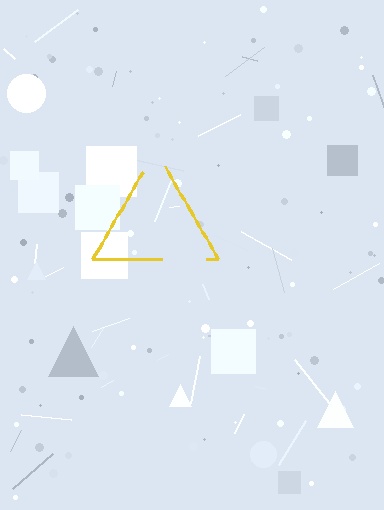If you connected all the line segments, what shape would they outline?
They would outline a triangle.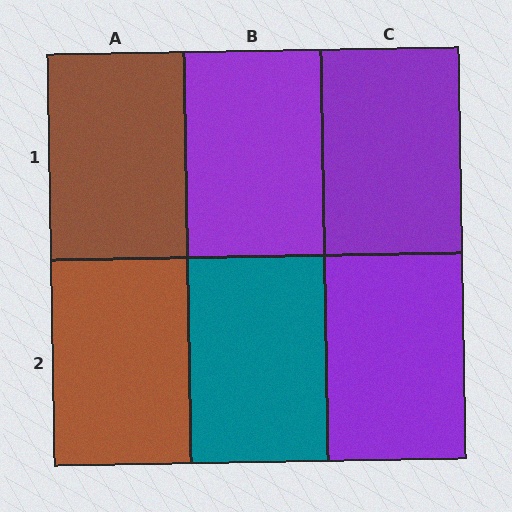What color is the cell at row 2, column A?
Brown.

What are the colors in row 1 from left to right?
Brown, purple, purple.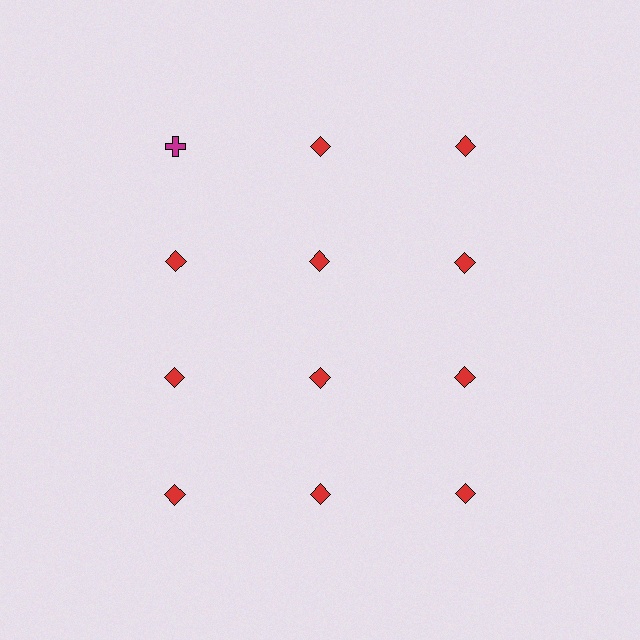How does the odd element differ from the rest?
It differs in both color (magenta instead of red) and shape (cross instead of diamond).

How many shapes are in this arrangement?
There are 12 shapes arranged in a grid pattern.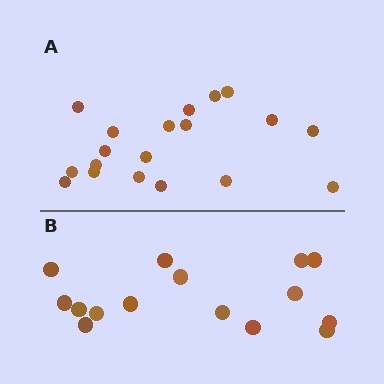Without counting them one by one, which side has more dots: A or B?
Region A (the top region) has more dots.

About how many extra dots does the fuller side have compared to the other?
Region A has about 4 more dots than region B.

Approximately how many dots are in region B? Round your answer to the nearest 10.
About 20 dots. (The exact count is 15, which rounds to 20.)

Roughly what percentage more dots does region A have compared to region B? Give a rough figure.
About 25% more.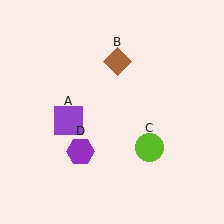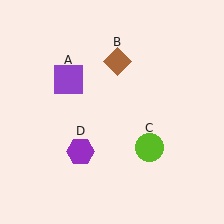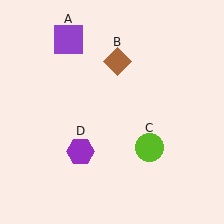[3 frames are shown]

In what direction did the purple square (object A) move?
The purple square (object A) moved up.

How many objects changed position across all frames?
1 object changed position: purple square (object A).